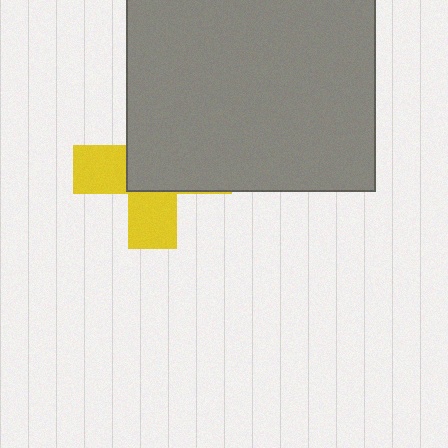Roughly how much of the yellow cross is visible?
A small part of it is visible (roughly 42%).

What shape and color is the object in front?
The object in front is a gray rectangle.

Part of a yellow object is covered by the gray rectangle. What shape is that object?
It is a cross.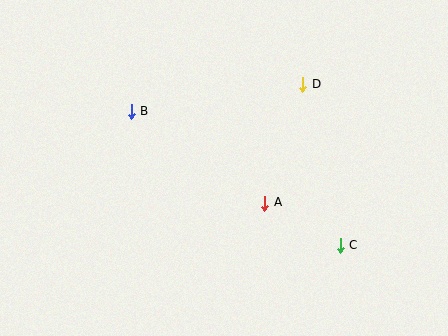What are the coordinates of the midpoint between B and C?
The midpoint between B and C is at (236, 178).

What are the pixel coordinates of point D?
Point D is at (303, 85).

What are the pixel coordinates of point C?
Point C is at (340, 245).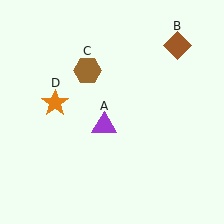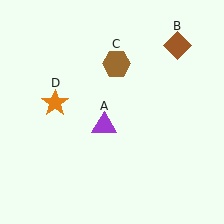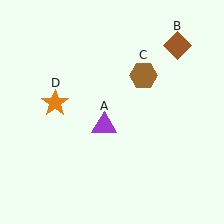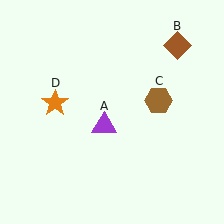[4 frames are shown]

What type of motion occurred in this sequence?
The brown hexagon (object C) rotated clockwise around the center of the scene.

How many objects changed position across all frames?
1 object changed position: brown hexagon (object C).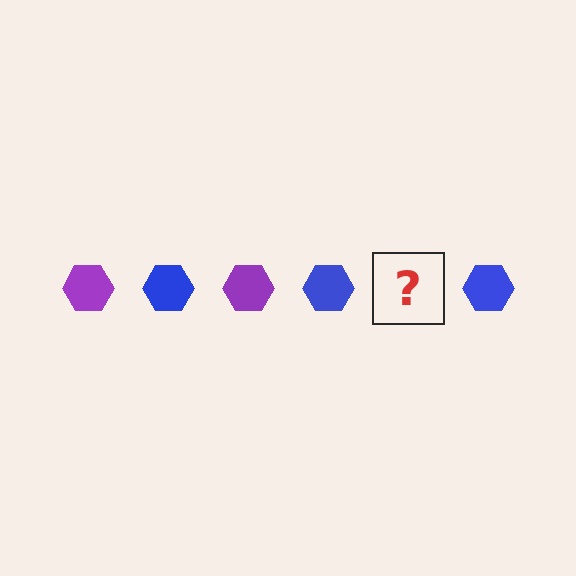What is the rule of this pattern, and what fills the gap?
The rule is that the pattern cycles through purple, blue hexagons. The gap should be filled with a purple hexagon.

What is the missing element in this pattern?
The missing element is a purple hexagon.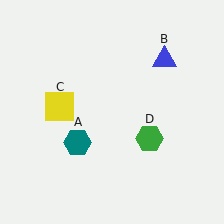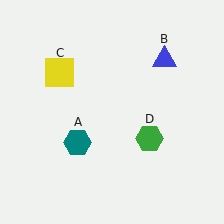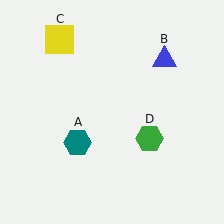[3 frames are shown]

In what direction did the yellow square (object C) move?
The yellow square (object C) moved up.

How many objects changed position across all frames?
1 object changed position: yellow square (object C).